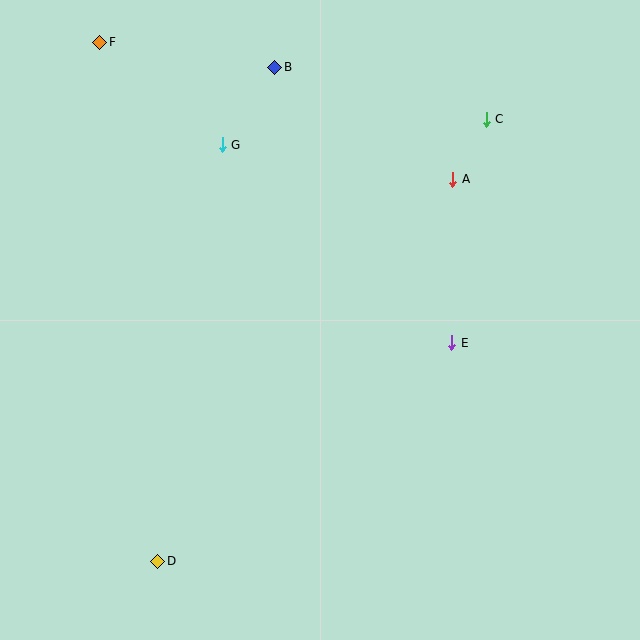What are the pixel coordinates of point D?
Point D is at (158, 561).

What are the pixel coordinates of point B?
Point B is at (275, 67).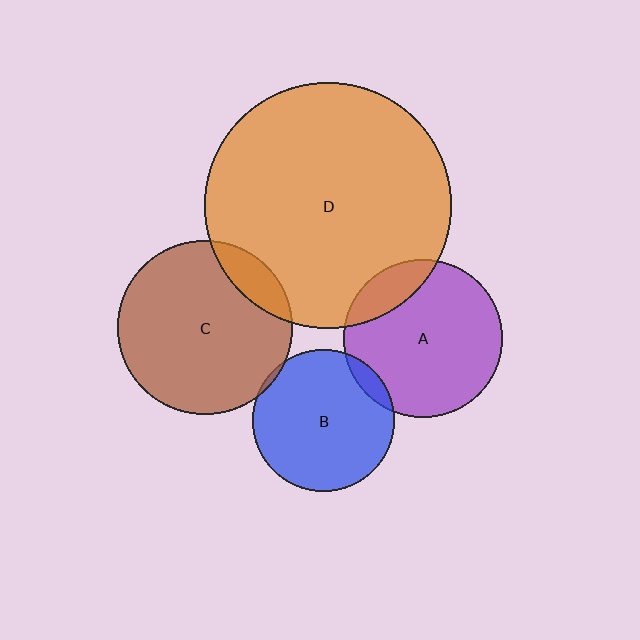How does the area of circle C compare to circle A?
Approximately 1.2 times.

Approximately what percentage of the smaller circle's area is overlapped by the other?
Approximately 5%.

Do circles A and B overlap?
Yes.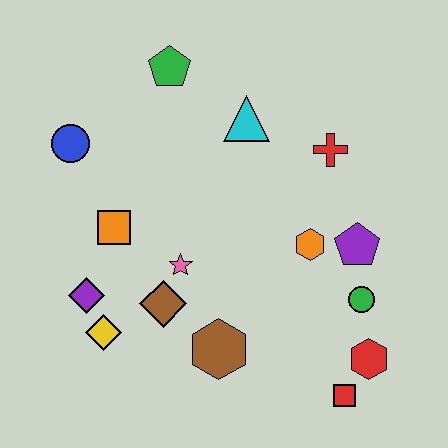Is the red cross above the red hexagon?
Yes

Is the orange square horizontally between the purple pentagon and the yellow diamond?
Yes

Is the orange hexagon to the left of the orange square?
No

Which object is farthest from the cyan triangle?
The red square is farthest from the cyan triangle.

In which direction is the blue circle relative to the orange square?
The blue circle is above the orange square.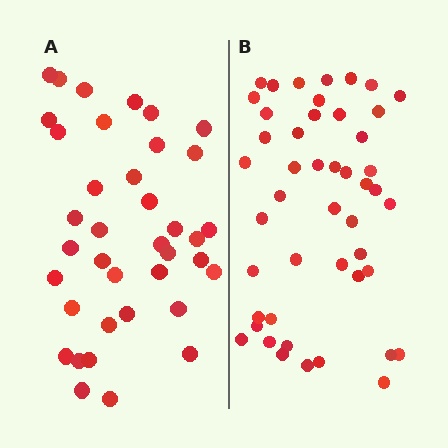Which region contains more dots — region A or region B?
Region B (the right region) has more dots.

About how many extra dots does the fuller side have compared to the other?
Region B has roughly 8 or so more dots than region A.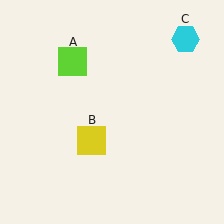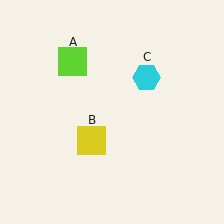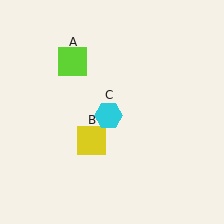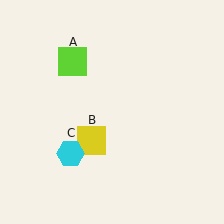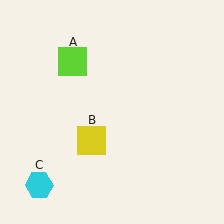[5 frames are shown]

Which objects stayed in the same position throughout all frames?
Lime square (object A) and yellow square (object B) remained stationary.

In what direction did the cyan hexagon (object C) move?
The cyan hexagon (object C) moved down and to the left.